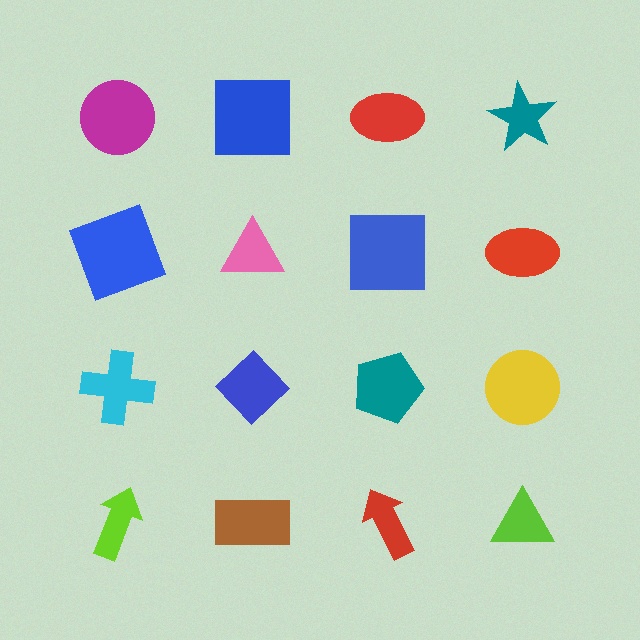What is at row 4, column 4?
A lime triangle.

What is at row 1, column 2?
A blue square.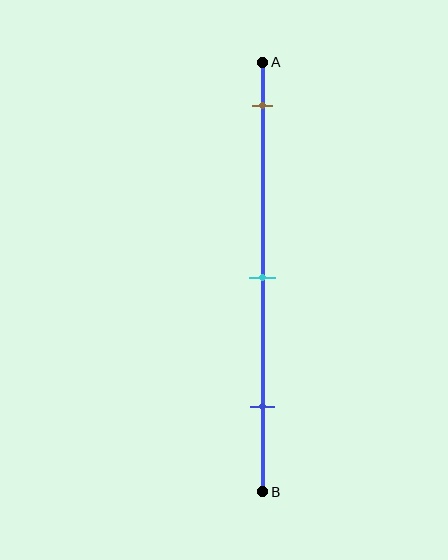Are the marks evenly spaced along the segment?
Yes, the marks are approximately evenly spaced.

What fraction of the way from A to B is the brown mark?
The brown mark is approximately 10% (0.1) of the way from A to B.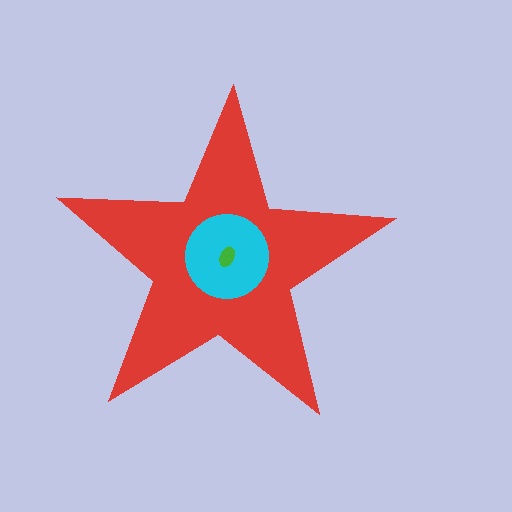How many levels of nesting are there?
3.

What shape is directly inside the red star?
The cyan circle.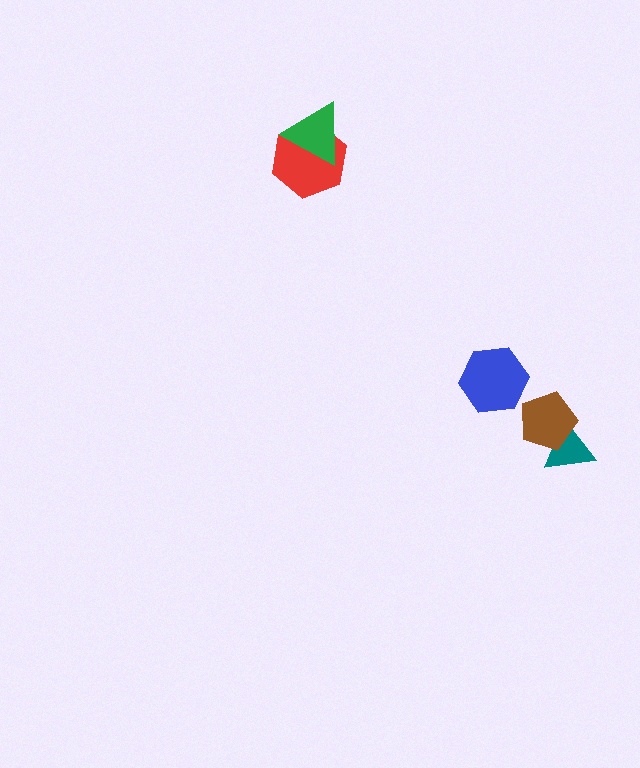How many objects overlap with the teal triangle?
1 object overlaps with the teal triangle.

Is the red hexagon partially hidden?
Yes, it is partially covered by another shape.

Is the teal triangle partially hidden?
Yes, it is partially covered by another shape.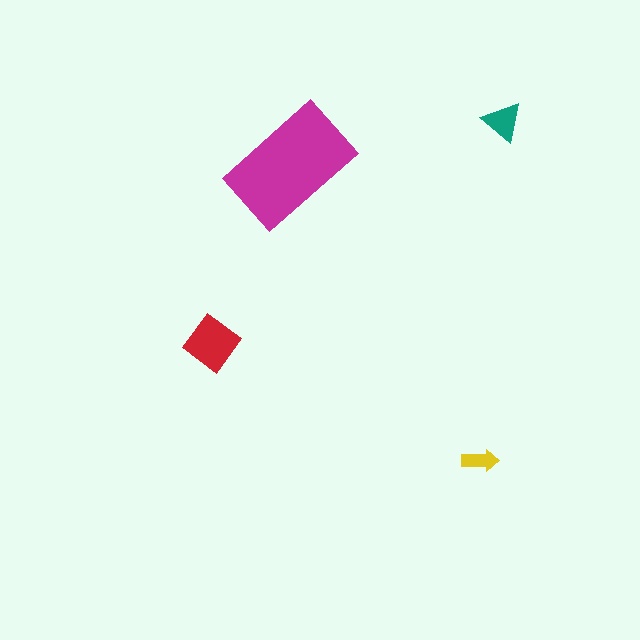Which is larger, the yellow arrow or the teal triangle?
The teal triangle.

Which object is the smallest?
The yellow arrow.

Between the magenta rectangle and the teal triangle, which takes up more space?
The magenta rectangle.